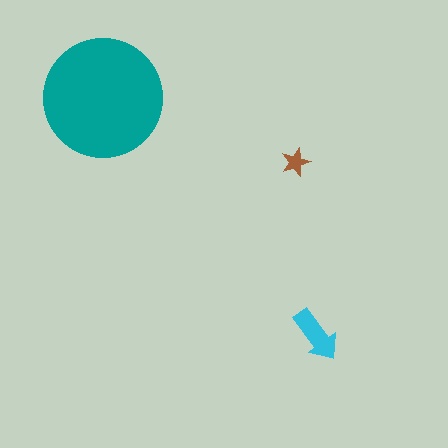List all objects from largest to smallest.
The teal circle, the cyan arrow, the brown star.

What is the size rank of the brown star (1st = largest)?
3rd.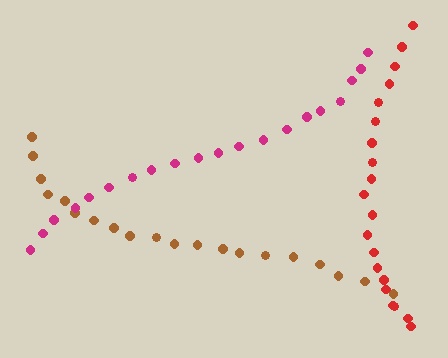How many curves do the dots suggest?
There are 3 distinct paths.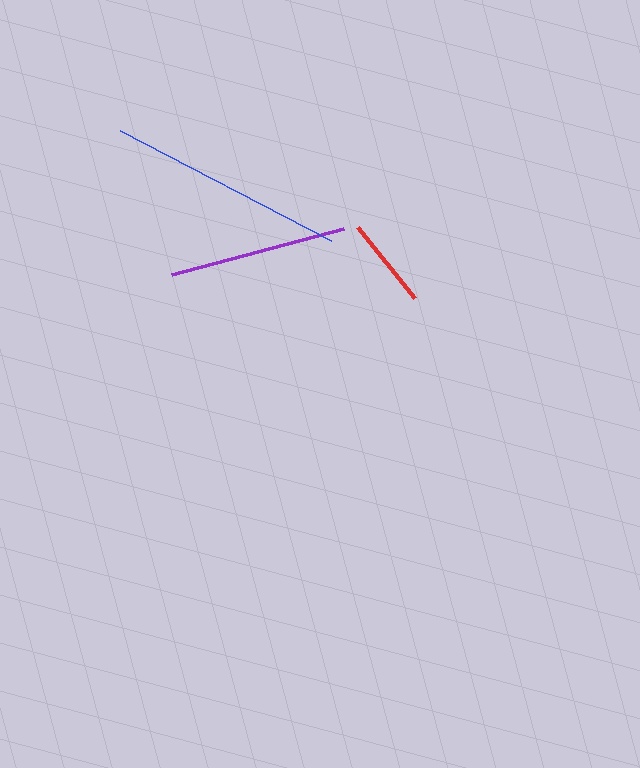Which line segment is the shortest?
The red line is the shortest at approximately 91 pixels.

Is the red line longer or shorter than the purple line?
The purple line is longer than the red line.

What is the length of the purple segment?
The purple segment is approximately 179 pixels long.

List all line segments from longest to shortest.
From longest to shortest: blue, purple, red.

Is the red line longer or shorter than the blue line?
The blue line is longer than the red line.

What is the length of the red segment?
The red segment is approximately 91 pixels long.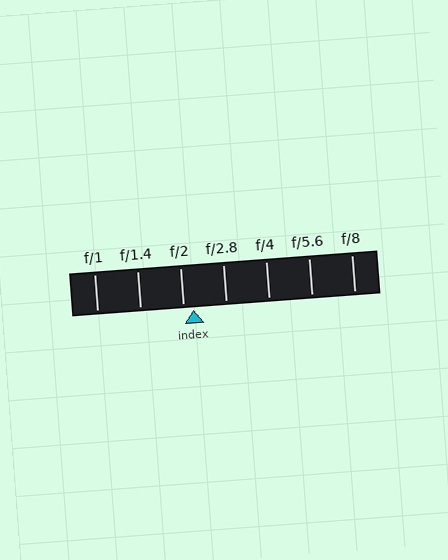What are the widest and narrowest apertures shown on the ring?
The widest aperture shown is f/1 and the narrowest is f/8.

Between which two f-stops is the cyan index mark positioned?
The index mark is between f/2 and f/2.8.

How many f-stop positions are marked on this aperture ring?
There are 7 f-stop positions marked.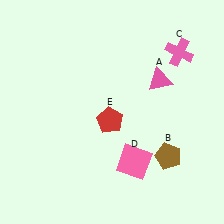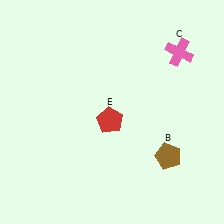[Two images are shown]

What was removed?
The pink triangle (A), the pink square (D) were removed in Image 2.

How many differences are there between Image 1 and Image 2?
There are 2 differences between the two images.